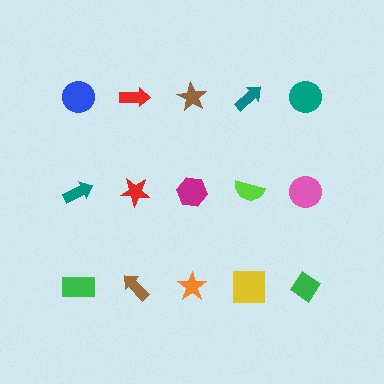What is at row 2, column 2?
A red star.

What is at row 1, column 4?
A teal arrow.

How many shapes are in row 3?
5 shapes.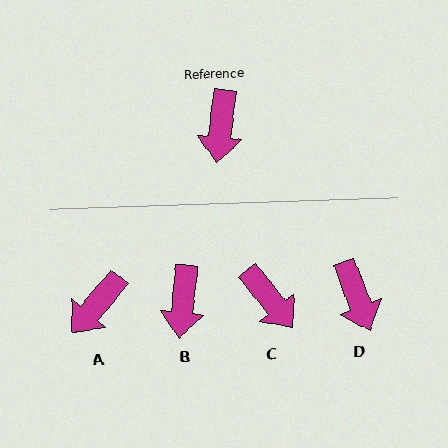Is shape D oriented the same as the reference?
No, it is off by about 27 degrees.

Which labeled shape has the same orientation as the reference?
B.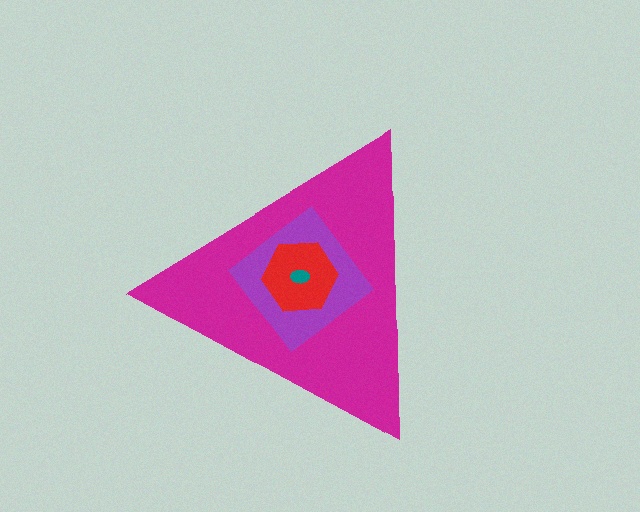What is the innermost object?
The teal ellipse.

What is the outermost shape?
The magenta triangle.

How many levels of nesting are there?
4.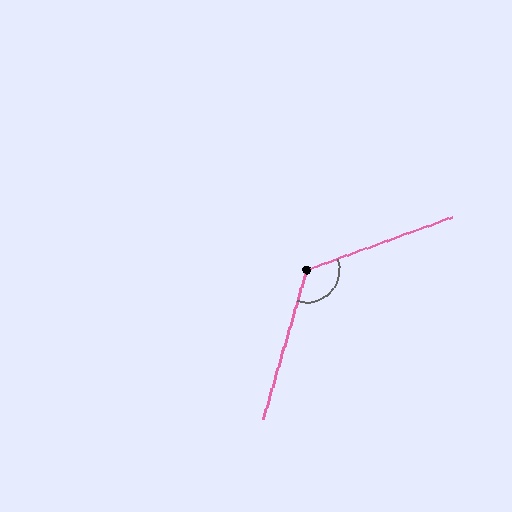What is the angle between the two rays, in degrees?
Approximately 126 degrees.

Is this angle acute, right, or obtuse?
It is obtuse.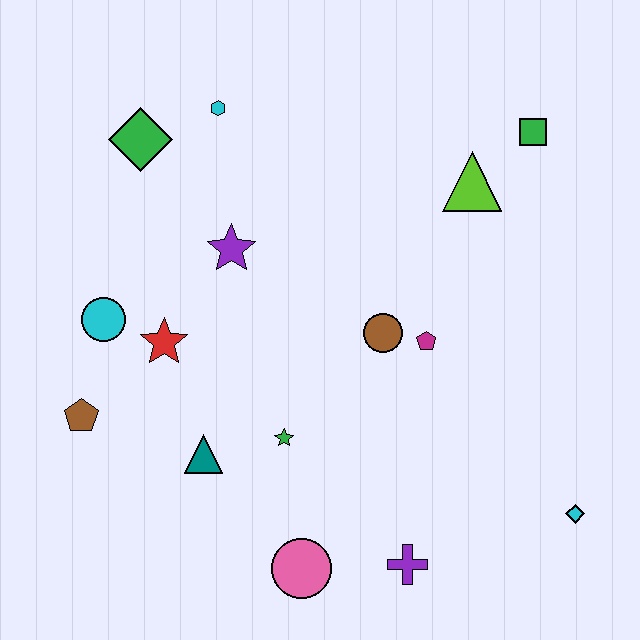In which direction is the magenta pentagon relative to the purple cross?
The magenta pentagon is above the purple cross.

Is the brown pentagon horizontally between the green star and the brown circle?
No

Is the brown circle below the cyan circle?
Yes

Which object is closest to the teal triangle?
The green star is closest to the teal triangle.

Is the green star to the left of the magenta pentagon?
Yes